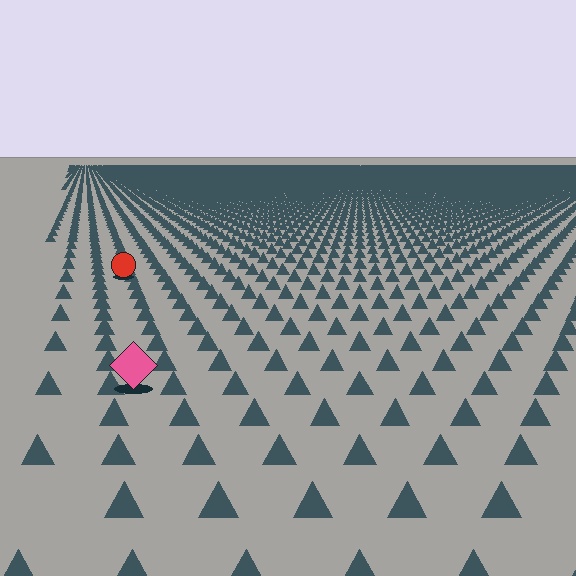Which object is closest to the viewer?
The pink diamond is closest. The texture marks near it are larger and more spread out.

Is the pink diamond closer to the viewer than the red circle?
Yes. The pink diamond is closer — you can tell from the texture gradient: the ground texture is coarser near it.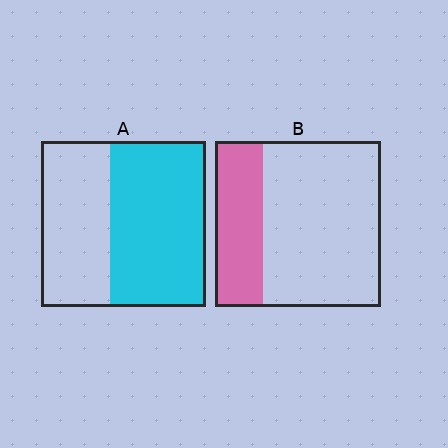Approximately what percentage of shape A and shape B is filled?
A is approximately 60% and B is approximately 30%.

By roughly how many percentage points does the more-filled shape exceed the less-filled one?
By roughly 30 percentage points (A over B).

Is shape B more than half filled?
No.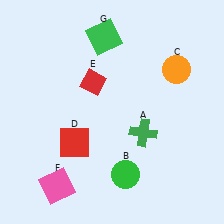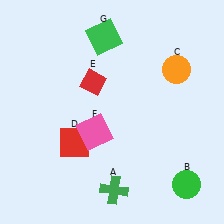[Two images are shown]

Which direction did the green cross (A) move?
The green cross (A) moved down.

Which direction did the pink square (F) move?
The pink square (F) moved up.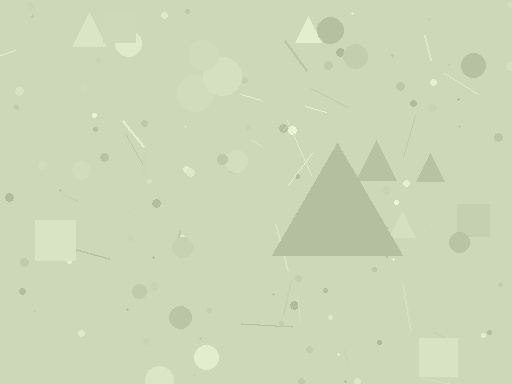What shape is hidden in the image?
A triangle is hidden in the image.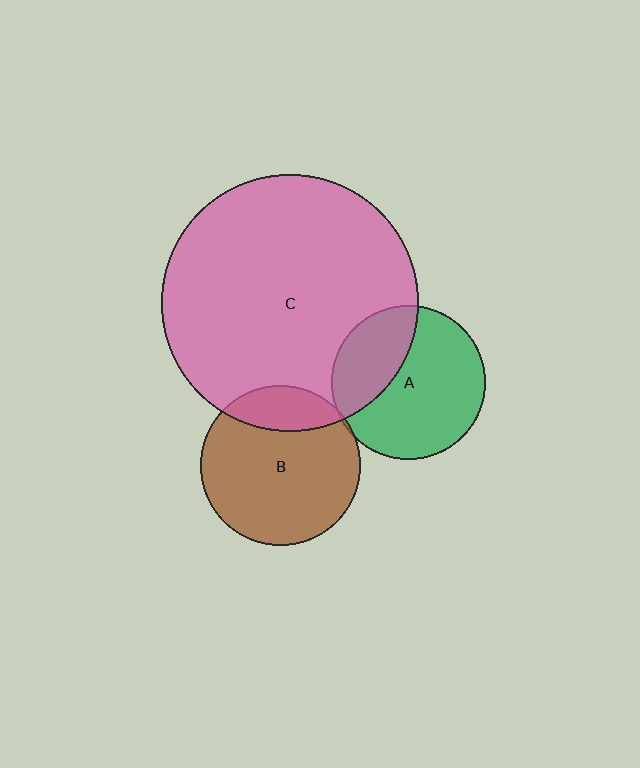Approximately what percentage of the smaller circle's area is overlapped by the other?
Approximately 5%.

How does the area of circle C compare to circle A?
Approximately 2.8 times.